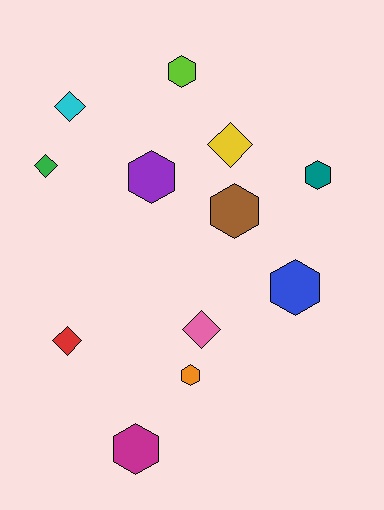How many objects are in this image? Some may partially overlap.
There are 12 objects.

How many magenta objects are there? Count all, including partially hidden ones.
There is 1 magenta object.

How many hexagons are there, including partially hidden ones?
There are 7 hexagons.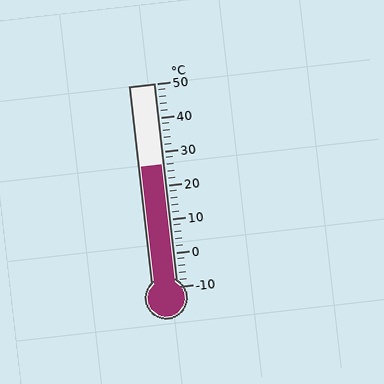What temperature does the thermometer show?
The thermometer shows approximately 26°C.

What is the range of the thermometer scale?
The thermometer scale ranges from -10°C to 50°C.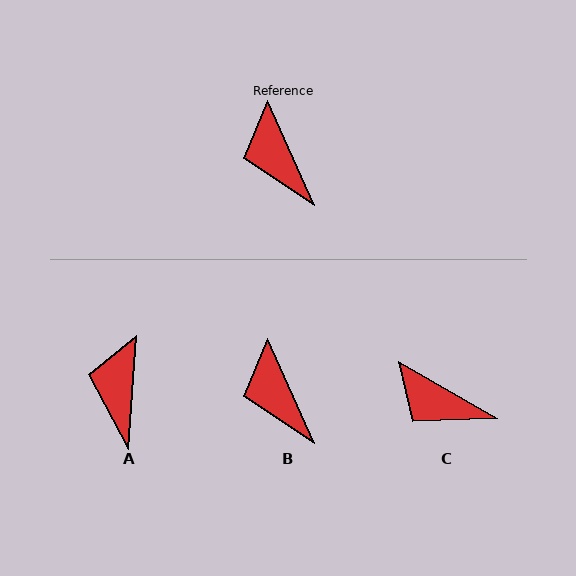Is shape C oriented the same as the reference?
No, it is off by about 36 degrees.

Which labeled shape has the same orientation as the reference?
B.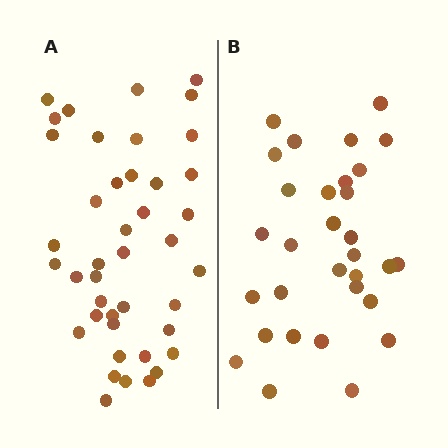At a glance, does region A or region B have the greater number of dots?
Region A (the left region) has more dots.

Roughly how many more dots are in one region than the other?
Region A has roughly 12 or so more dots than region B.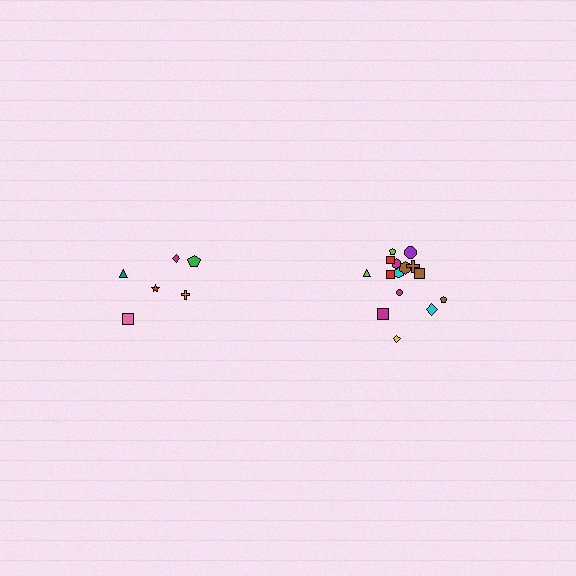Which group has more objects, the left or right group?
The right group.